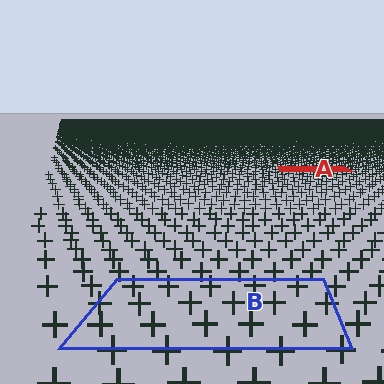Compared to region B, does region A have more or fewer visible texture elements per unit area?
Region A has more texture elements per unit area — they are packed more densely because it is farther away.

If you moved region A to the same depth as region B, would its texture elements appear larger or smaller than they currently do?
They would appear larger. At a closer depth, the same texture elements are projected at a bigger on-screen size.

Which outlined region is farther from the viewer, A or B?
Region A is farther from the viewer — the texture elements inside it appear smaller and more densely packed.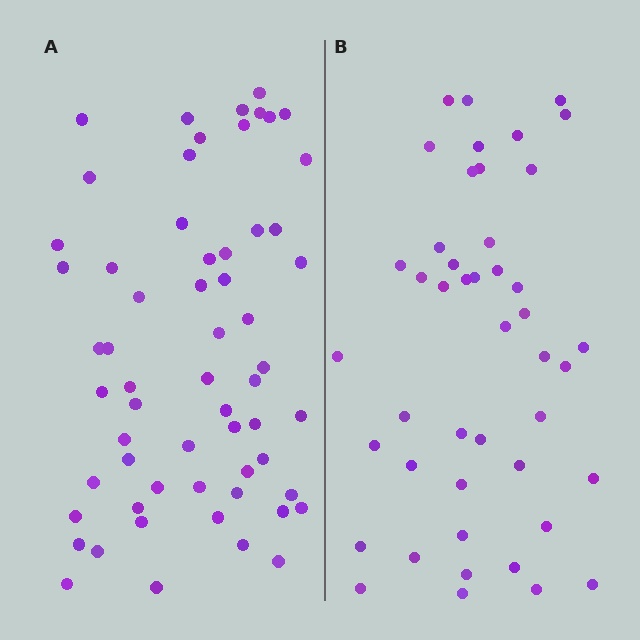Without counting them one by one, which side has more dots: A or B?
Region A (the left region) has more dots.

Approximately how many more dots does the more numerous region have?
Region A has approximately 15 more dots than region B.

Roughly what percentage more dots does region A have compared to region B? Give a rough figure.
About 35% more.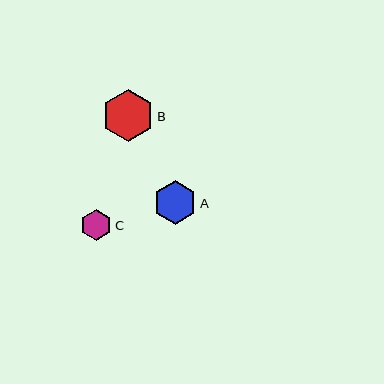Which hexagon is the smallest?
Hexagon C is the smallest with a size of approximately 31 pixels.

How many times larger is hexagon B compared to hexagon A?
Hexagon B is approximately 1.2 times the size of hexagon A.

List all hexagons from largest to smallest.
From largest to smallest: B, A, C.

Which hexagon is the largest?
Hexagon B is the largest with a size of approximately 51 pixels.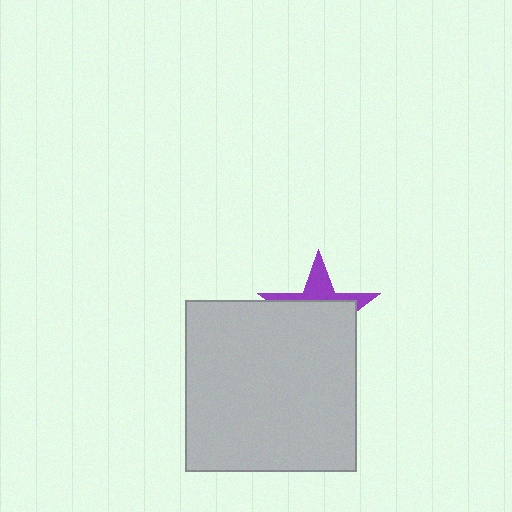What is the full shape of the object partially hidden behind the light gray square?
The partially hidden object is a purple star.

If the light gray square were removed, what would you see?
You would see the complete purple star.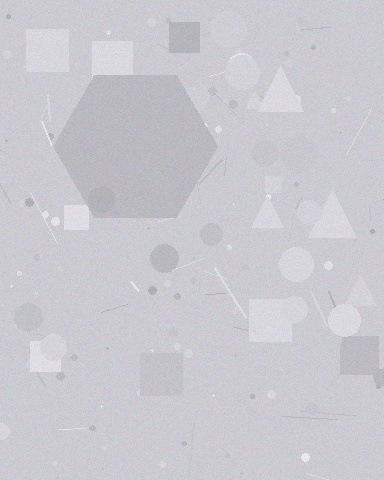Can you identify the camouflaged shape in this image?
The camouflaged shape is a hexagon.